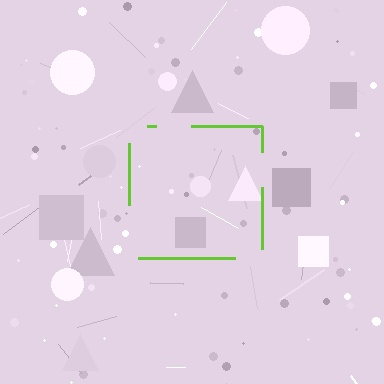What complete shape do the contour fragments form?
The contour fragments form a square.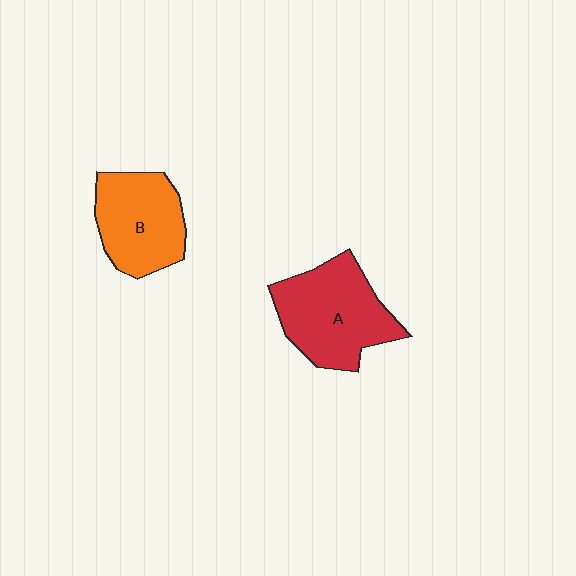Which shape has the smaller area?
Shape B (orange).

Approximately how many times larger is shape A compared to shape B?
Approximately 1.2 times.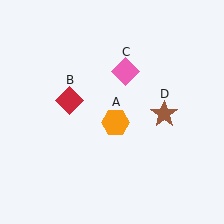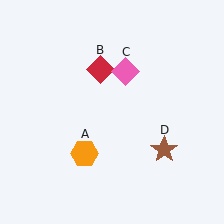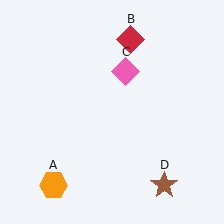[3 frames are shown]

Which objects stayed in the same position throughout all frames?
Pink diamond (object C) remained stationary.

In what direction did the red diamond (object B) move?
The red diamond (object B) moved up and to the right.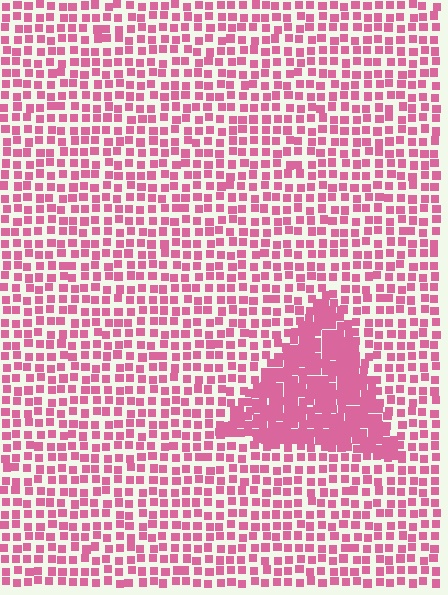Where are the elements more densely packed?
The elements are more densely packed inside the triangle boundary.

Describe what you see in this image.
The image contains small pink elements arranged at two different densities. A triangle-shaped region is visible where the elements are more densely packed than the surrounding area.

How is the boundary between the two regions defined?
The boundary is defined by a change in element density (approximately 2.2x ratio). All elements are the same color, size, and shape.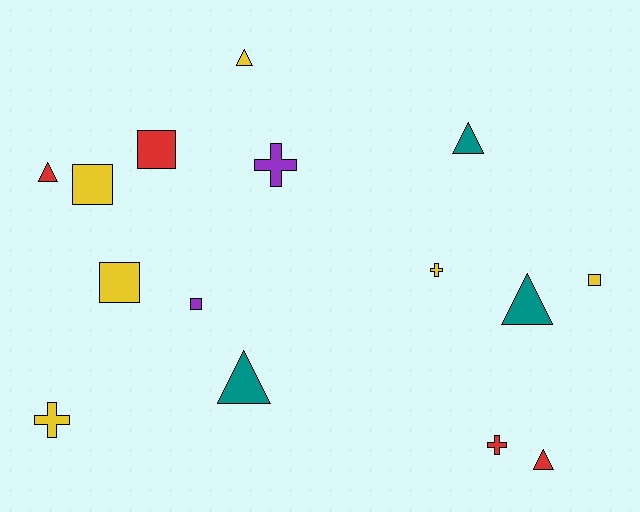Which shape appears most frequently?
Triangle, with 6 objects.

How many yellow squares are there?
There are 3 yellow squares.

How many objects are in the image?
There are 15 objects.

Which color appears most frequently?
Yellow, with 6 objects.